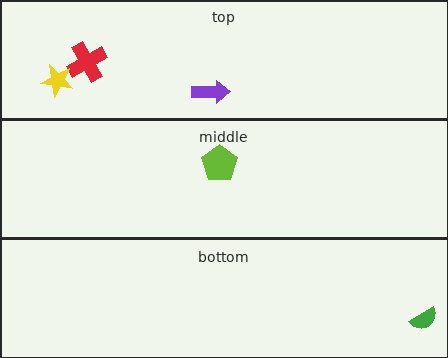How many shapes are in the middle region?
1.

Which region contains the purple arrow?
The top region.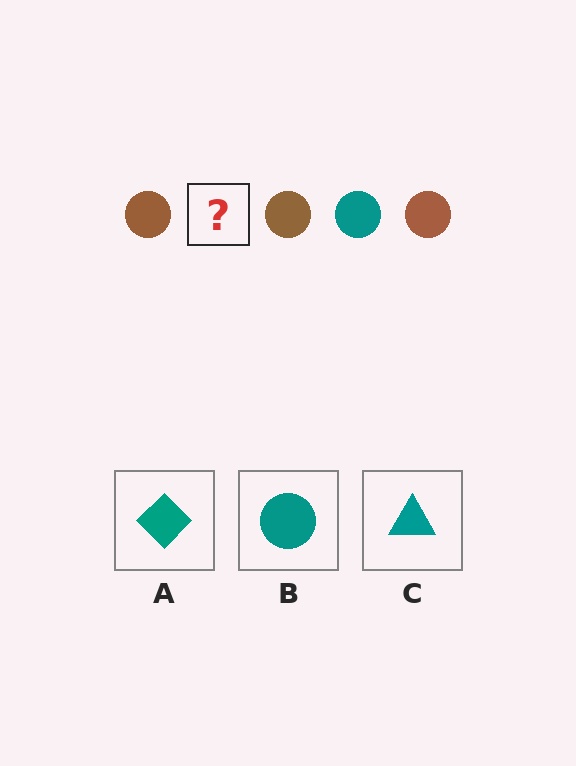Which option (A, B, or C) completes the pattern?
B.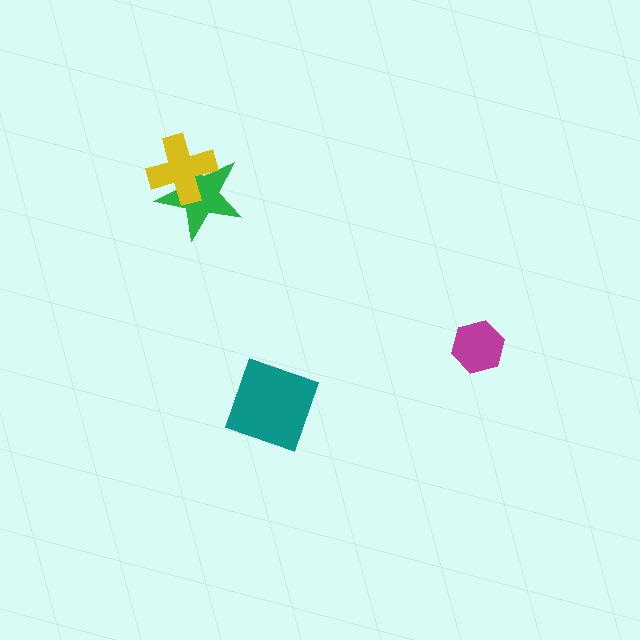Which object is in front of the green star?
The yellow cross is in front of the green star.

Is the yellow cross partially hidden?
No, no other shape covers it.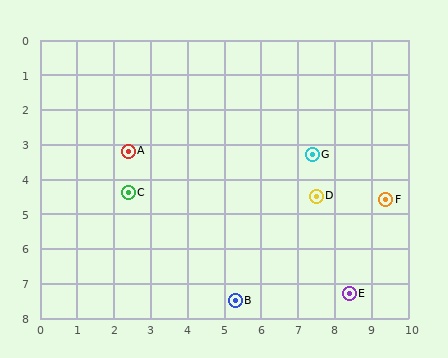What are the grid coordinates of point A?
Point A is at approximately (2.4, 3.2).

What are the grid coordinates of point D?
Point D is at approximately (7.5, 4.5).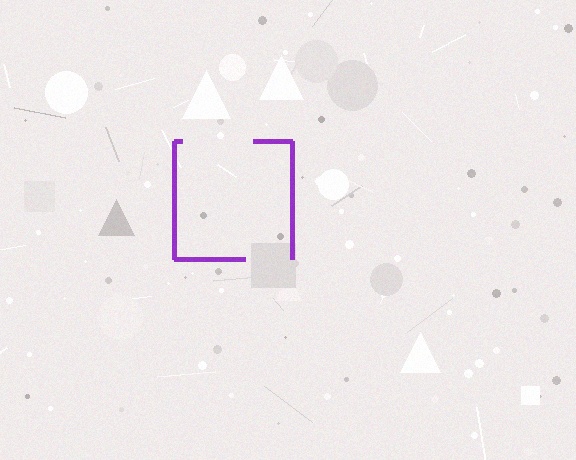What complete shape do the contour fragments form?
The contour fragments form a square.